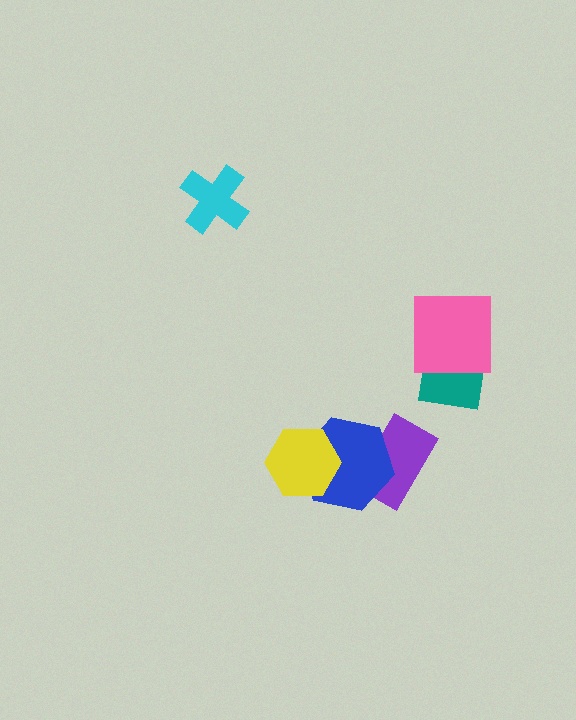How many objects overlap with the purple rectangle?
1 object overlaps with the purple rectangle.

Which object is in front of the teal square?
The pink square is in front of the teal square.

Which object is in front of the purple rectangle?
The blue hexagon is in front of the purple rectangle.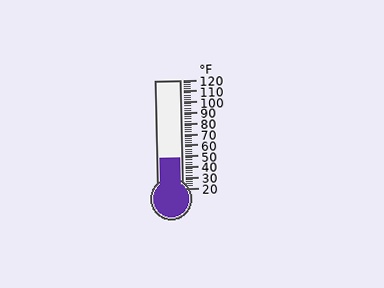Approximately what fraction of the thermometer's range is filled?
The thermometer is filled to approximately 30% of its range.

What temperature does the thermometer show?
The thermometer shows approximately 48°F.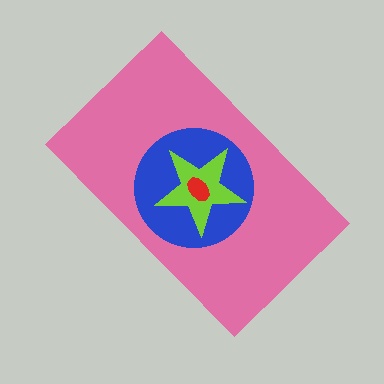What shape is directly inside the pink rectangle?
The blue circle.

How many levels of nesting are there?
4.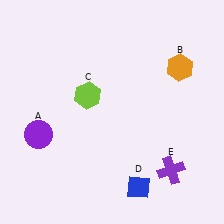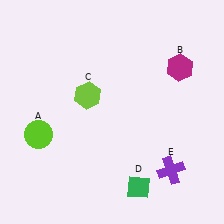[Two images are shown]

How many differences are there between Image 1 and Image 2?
There are 3 differences between the two images.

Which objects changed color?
A changed from purple to lime. B changed from orange to magenta. D changed from blue to green.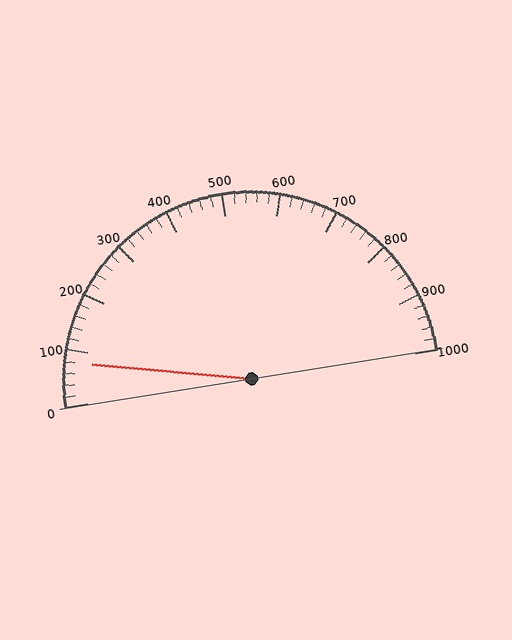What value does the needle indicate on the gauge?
The needle indicates approximately 80.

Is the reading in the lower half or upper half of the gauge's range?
The reading is in the lower half of the range (0 to 1000).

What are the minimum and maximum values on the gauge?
The gauge ranges from 0 to 1000.